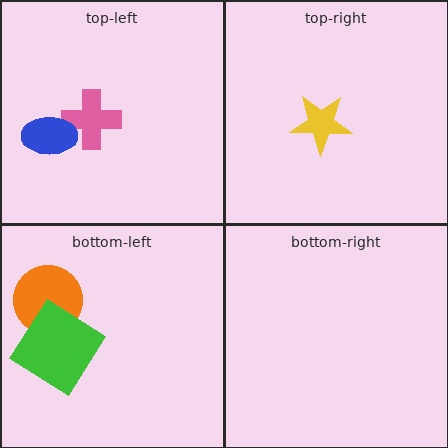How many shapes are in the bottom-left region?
2.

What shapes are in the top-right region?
The yellow star.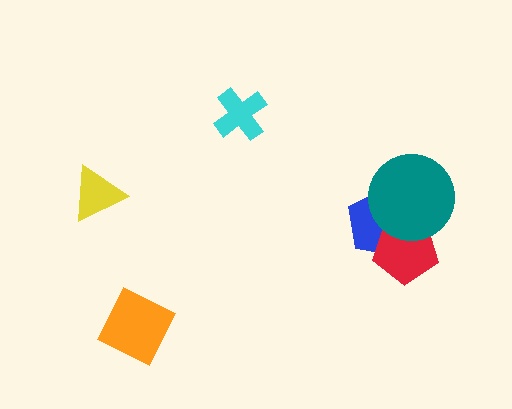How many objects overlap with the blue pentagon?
2 objects overlap with the blue pentagon.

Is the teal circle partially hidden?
No, no other shape covers it.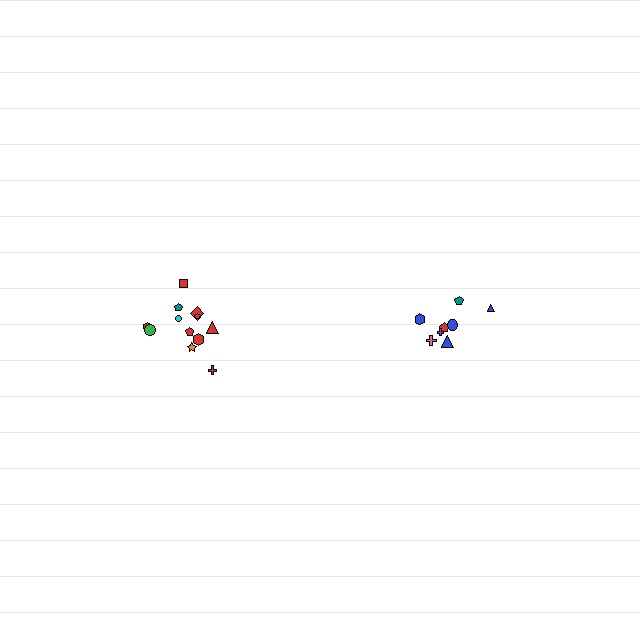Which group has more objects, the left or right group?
The left group.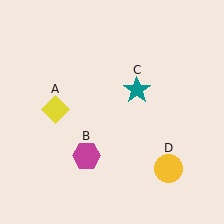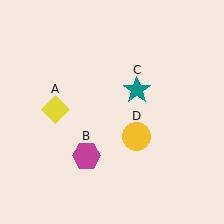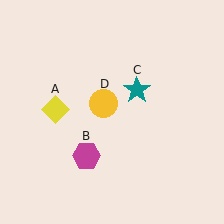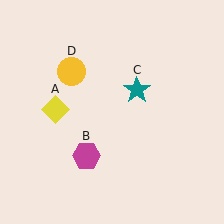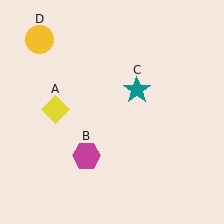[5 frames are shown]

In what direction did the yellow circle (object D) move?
The yellow circle (object D) moved up and to the left.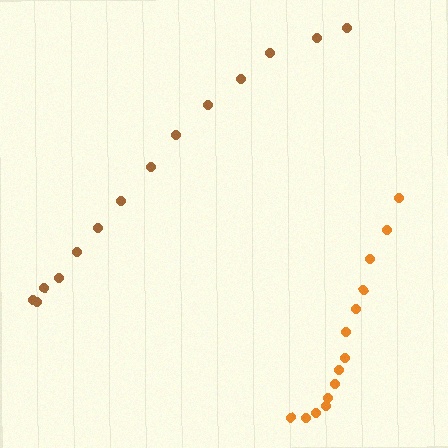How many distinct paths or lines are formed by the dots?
There are 2 distinct paths.